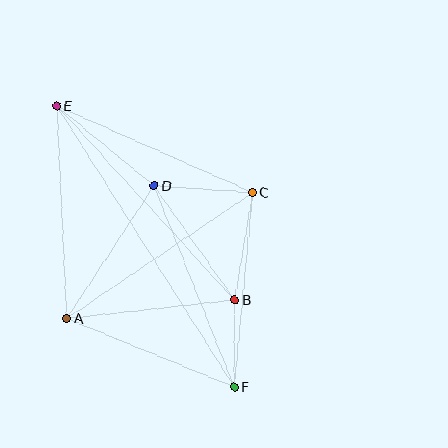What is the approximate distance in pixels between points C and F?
The distance between C and F is approximately 195 pixels.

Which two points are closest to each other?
Points B and F are closest to each other.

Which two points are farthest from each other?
Points E and F are farthest from each other.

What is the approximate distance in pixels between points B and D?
The distance between B and D is approximately 140 pixels.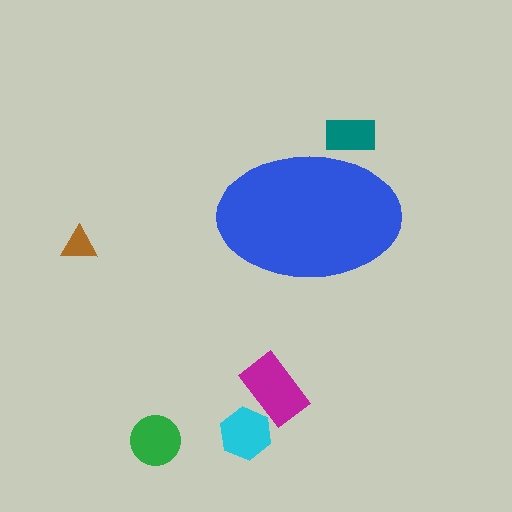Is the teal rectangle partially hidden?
Yes, the teal rectangle is partially hidden behind the blue ellipse.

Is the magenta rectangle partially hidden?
No, the magenta rectangle is fully visible.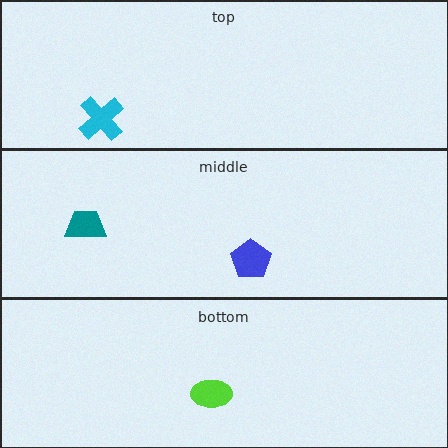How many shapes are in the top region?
1.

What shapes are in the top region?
The cyan cross.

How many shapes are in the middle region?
2.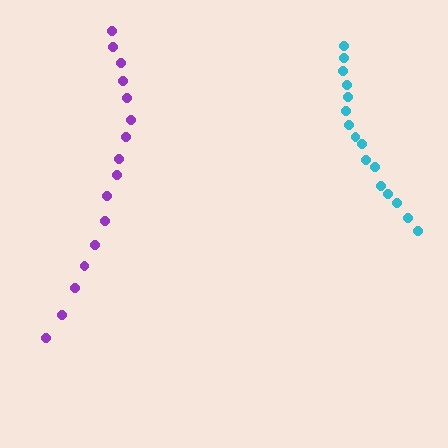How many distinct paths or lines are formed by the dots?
There are 2 distinct paths.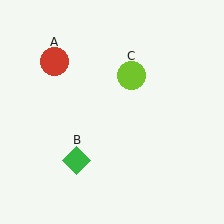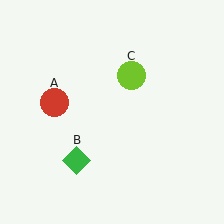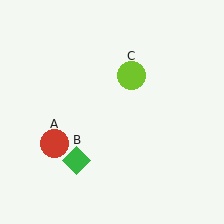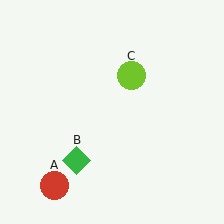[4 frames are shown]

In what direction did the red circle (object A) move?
The red circle (object A) moved down.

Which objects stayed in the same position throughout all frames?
Green diamond (object B) and lime circle (object C) remained stationary.